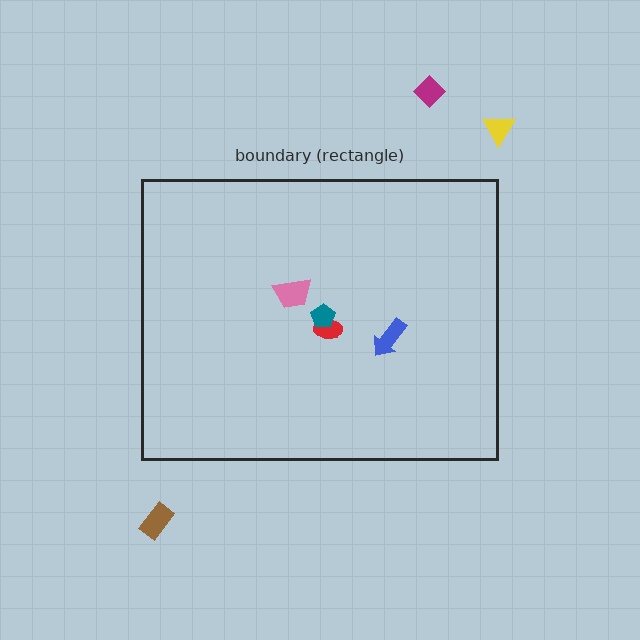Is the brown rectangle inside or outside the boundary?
Outside.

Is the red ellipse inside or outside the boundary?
Inside.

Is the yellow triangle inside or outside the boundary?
Outside.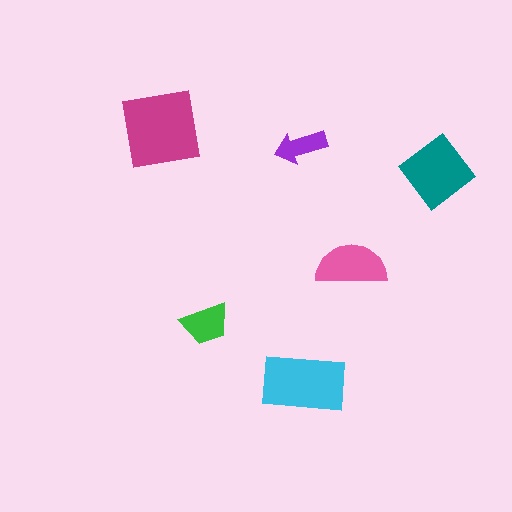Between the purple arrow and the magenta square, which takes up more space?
The magenta square.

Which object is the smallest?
The purple arrow.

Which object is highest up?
The magenta square is topmost.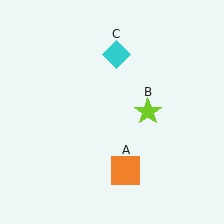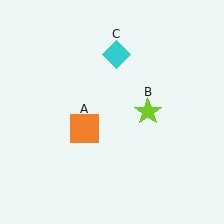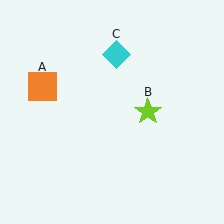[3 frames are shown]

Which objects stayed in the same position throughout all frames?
Lime star (object B) and cyan diamond (object C) remained stationary.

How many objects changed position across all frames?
1 object changed position: orange square (object A).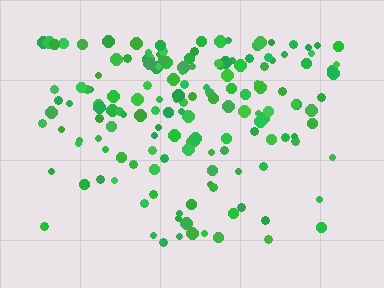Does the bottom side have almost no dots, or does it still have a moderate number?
Still a moderate number, just noticeably fewer than the top.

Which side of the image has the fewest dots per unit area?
The bottom.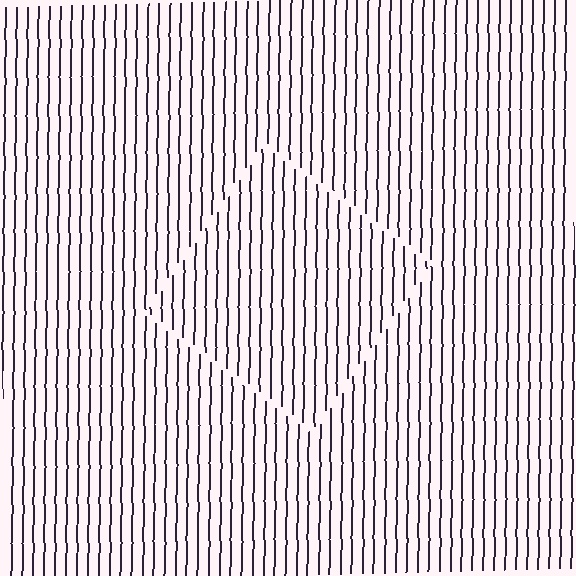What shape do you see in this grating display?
An illusory square. The interior of the shape contains the same grating, shifted by half a period — the contour is defined by the phase discontinuity where line-ends from the inner and outer gratings abut.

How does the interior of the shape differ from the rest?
The interior of the shape contains the same grating, shifted by half a period — the contour is defined by the phase discontinuity where line-ends from the inner and outer gratings abut.